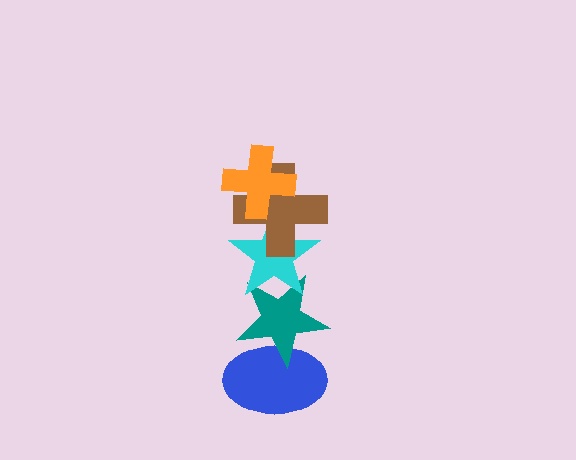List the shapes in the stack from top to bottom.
From top to bottom: the orange cross, the brown cross, the cyan star, the teal star, the blue ellipse.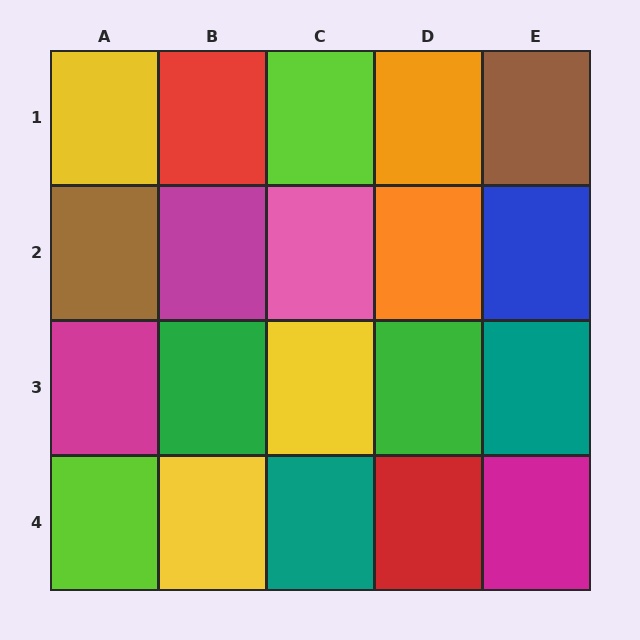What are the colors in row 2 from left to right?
Brown, magenta, pink, orange, blue.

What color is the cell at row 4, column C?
Teal.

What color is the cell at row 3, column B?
Green.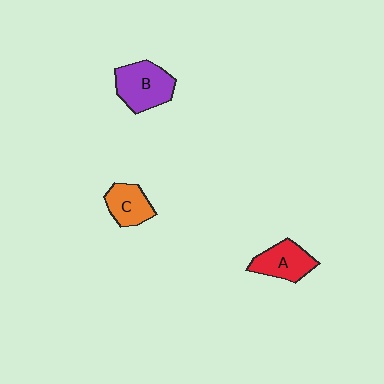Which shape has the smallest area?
Shape C (orange).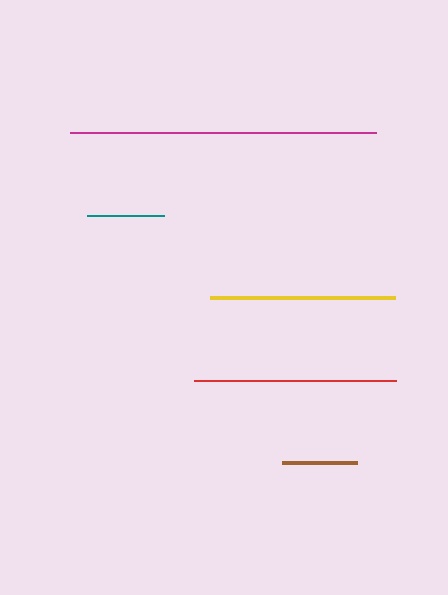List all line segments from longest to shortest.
From longest to shortest: magenta, red, yellow, teal, brown.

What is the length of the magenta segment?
The magenta segment is approximately 305 pixels long.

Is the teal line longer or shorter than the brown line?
The teal line is longer than the brown line.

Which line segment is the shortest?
The brown line is the shortest at approximately 75 pixels.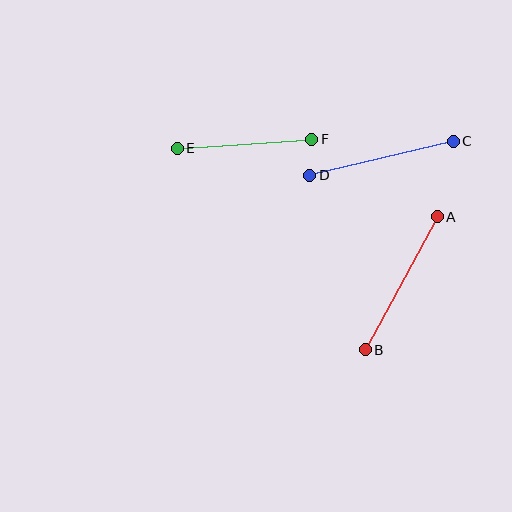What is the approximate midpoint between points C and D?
The midpoint is at approximately (382, 158) pixels.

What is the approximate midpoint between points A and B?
The midpoint is at approximately (401, 283) pixels.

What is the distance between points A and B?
The distance is approximately 151 pixels.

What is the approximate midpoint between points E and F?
The midpoint is at approximately (244, 144) pixels.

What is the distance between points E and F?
The distance is approximately 135 pixels.